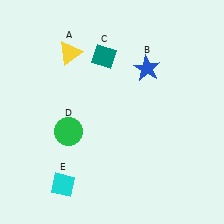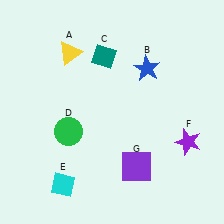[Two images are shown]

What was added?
A purple star (F), a purple square (G) were added in Image 2.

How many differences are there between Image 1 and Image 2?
There are 2 differences between the two images.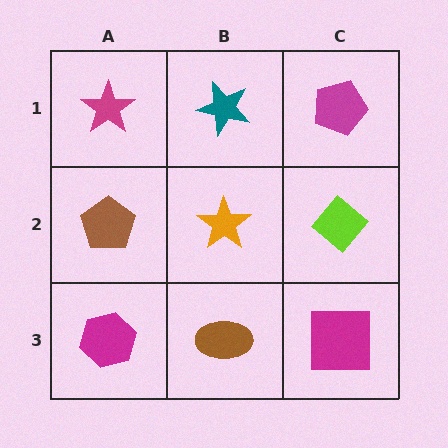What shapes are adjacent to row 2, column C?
A magenta pentagon (row 1, column C), a magenta square (row 3, column C), an orange star (row 2, column B).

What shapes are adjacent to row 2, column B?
A teal star (row 1, column B), a brown ellipse (row 3, column B), a brown pentagon (row 2, column A), a lime diamond (row 2, column C).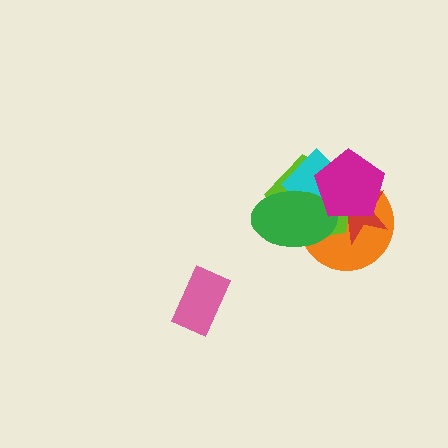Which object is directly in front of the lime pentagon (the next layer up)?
The cyan diamond is directly in front of the lime pentagon.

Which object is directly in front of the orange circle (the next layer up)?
The red star is directly in front of the orange circle.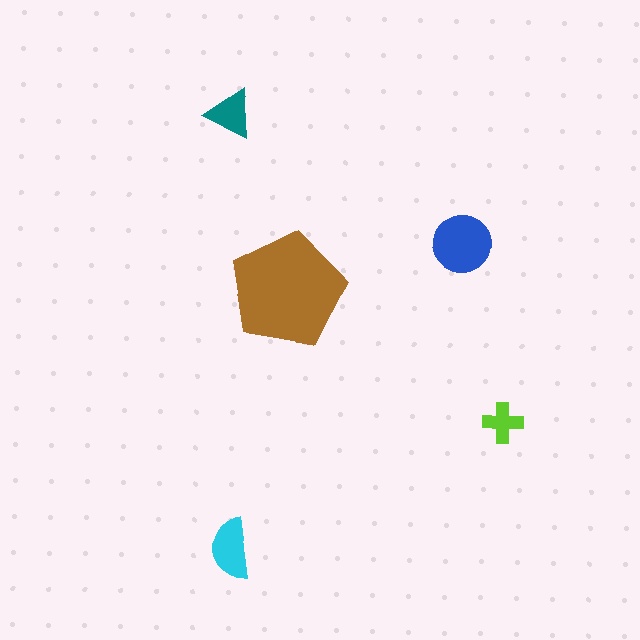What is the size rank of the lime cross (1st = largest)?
5th.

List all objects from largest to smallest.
The brown pentagon, the blue circle, the cyan semicircle, the teal triangle, the lime cross.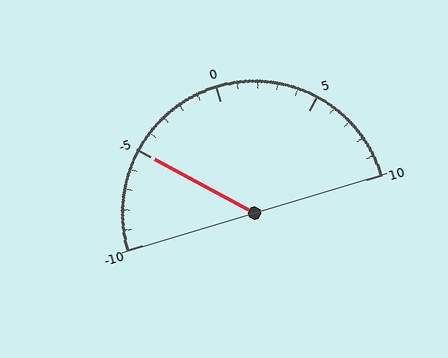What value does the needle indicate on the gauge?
The needle indicates approximately -5.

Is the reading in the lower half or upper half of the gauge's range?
The reading is in the lower half of the range (-10 to 10).